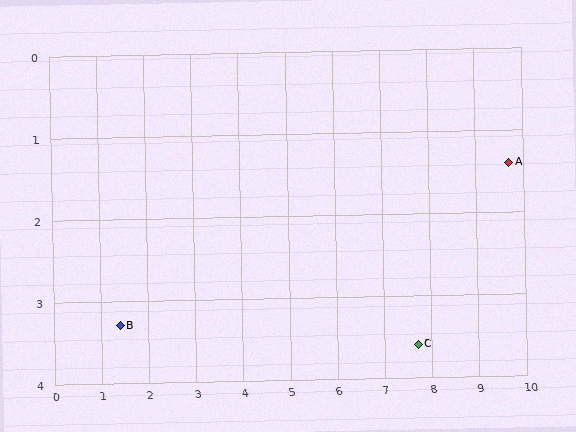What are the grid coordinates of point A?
Point A is at approximately (9.7, 1.4).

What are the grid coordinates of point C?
Point C is at approximately (7.7, 3.6).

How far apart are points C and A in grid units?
Points C and A are about 3.0 grid units apart.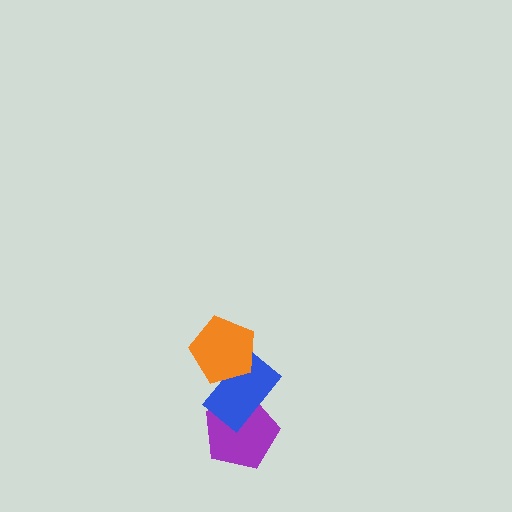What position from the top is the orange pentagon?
The orange pentagon is 1st from the top.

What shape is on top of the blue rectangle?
The orange pentagon is on top of the blue rectangle.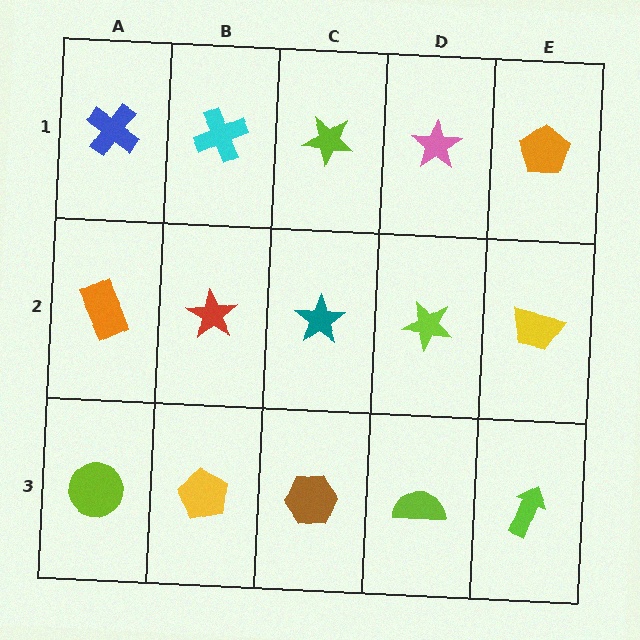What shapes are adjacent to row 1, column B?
A red star (row 2, column B), a blue cross (row 1, column A), a lime star (row 1, column C).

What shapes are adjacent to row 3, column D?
A lime star (row 2, column D), a brown hexagon (row 3, column C), a lime arrow (row 3, column E).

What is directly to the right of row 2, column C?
A lime star.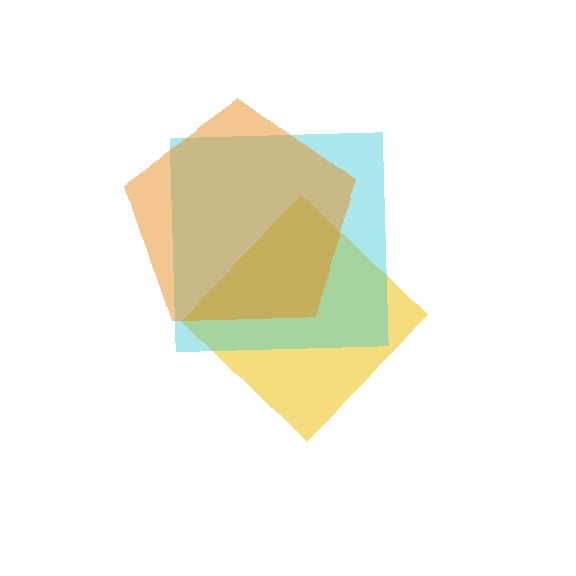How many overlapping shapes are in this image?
There are 3 overlapping shapes in the image.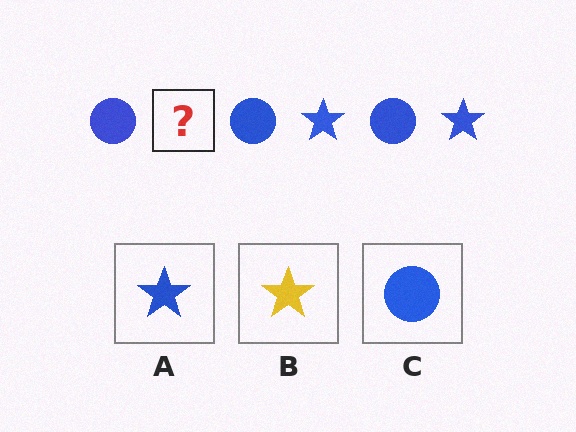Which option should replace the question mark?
Option A.